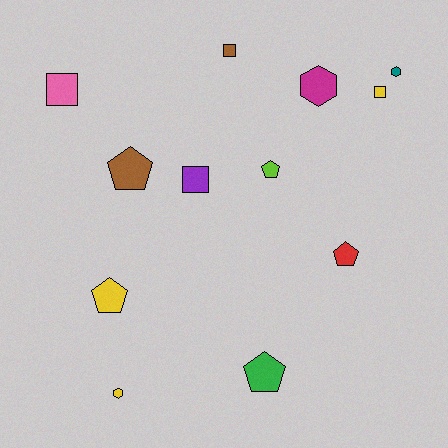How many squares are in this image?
There are 4 squares.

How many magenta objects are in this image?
There is 1 magenta object.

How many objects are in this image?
There are 12 objects.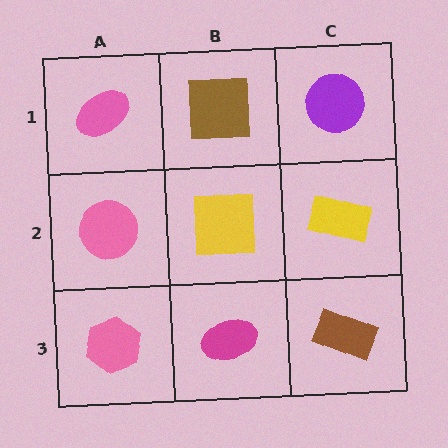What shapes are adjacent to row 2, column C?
A purple circle (row 1, column C), a brown rectangle (row 3, column C), a yellow square (row 2, column B).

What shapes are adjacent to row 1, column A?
A pink circle (row 2, column A), a brown square (row 1, column B).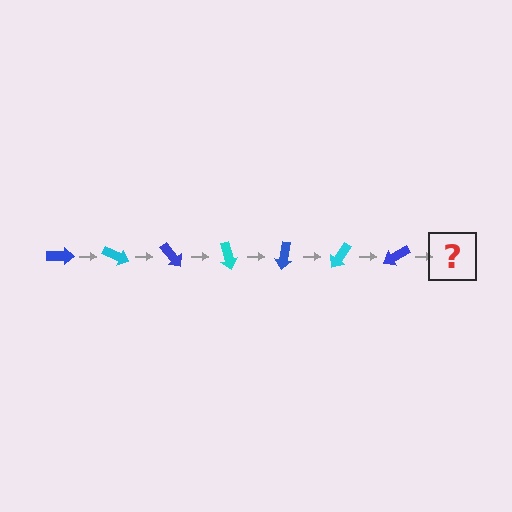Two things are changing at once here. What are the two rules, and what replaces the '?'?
The two rules are that it rotates 25 degrees each step and the color cycles through blue and cyan. The '?' should be a cyan arrow, rotated 175 degrees from the start.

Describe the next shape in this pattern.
It should be a cyan arrow, rotated 175 degrees from the start.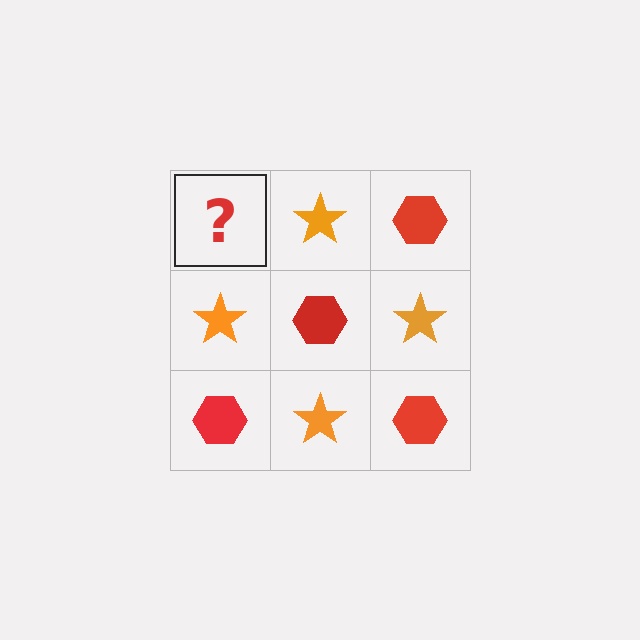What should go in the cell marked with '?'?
The missing cell should contain a red hexagon.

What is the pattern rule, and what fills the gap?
The rule is that it alternates red hexagon and orange star in a checkerboard pattern. The gap should be filled with a red hexagon.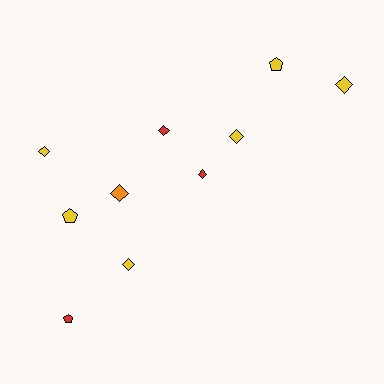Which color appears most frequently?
Yellow, with 6 objects.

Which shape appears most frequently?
Diamond, with 7 objects.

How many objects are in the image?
There are 10 objects.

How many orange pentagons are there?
There are no orange pentagons.